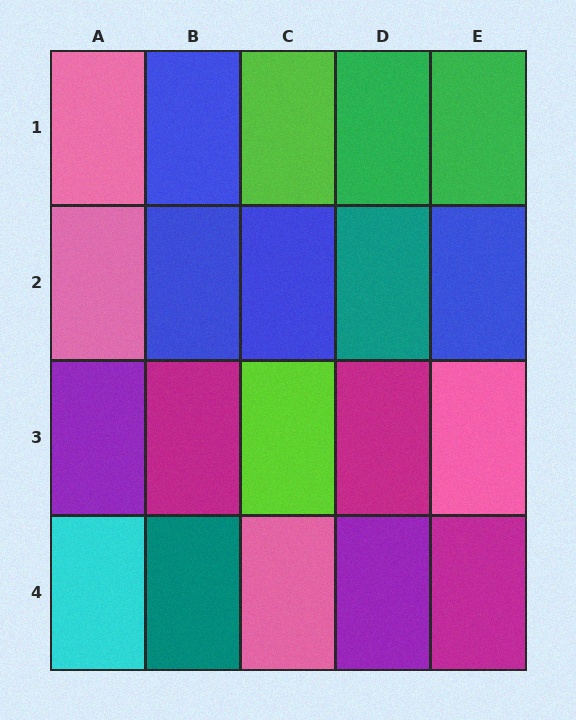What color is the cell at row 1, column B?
Blue.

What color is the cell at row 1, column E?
Green.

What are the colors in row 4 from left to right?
Cyan, teal, pink, purple, magenta.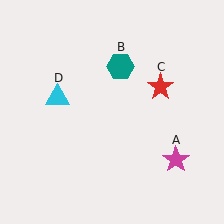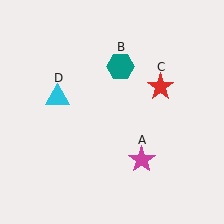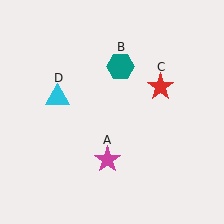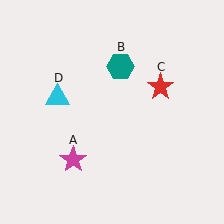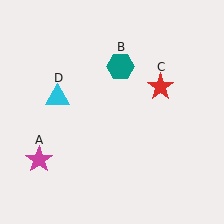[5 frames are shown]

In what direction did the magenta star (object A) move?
The magenta star (object A) moved left.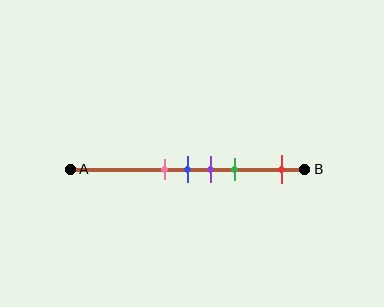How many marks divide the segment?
There are 5 marks dividing the segment.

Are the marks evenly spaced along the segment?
No, the marks are not evenly spaced.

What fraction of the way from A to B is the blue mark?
The blue mark is approximately 50% (0.5) of the way from A to B.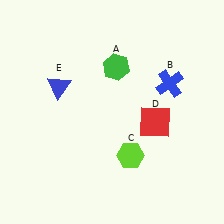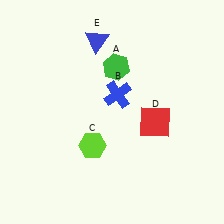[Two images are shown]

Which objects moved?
The objects that moved are: the blue cross (B), the lime hexagon (C), the blue triangle (E).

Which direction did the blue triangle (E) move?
The blue triangle (E) moved up.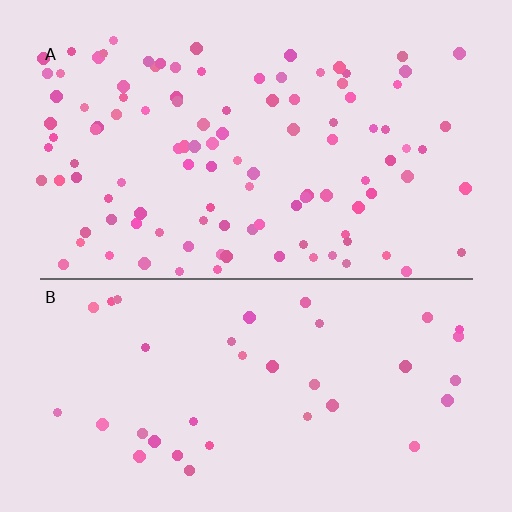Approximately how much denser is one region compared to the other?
Approximately 2.9× — region A over region B.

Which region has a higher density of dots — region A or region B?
A (the top).